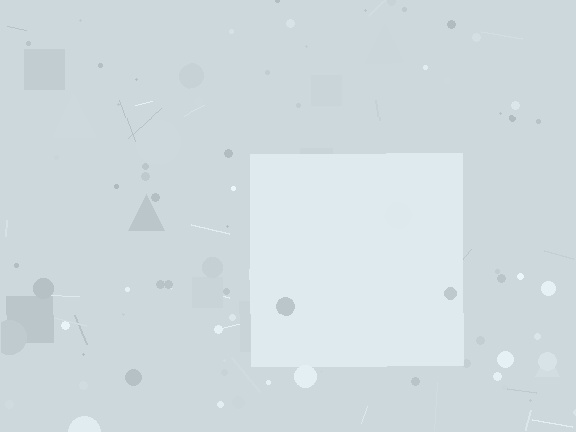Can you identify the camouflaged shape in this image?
The camouflaged shape is a square.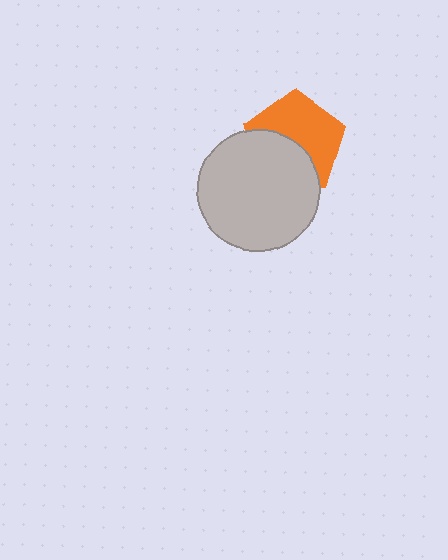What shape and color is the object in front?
The object in front is a light gray circle.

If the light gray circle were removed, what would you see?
You would see the complete orange pentagon.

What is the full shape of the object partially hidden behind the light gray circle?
The partially hidden object is an orange pentagon.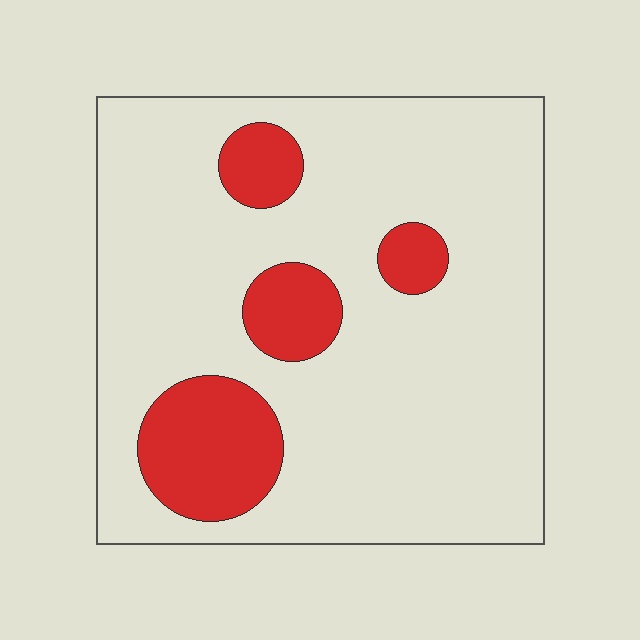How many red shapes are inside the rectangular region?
4.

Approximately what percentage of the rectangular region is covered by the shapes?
Approximately 15%.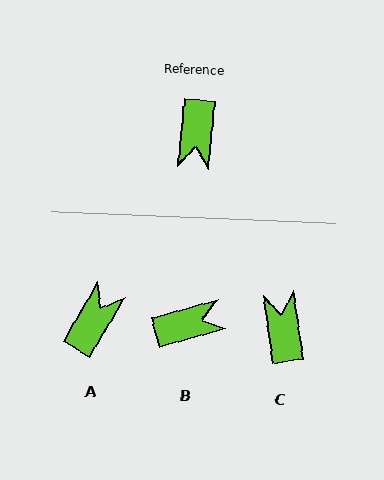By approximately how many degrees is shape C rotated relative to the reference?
Approximately 166 degrees clockwise.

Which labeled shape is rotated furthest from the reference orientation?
C, about 166 degrees away.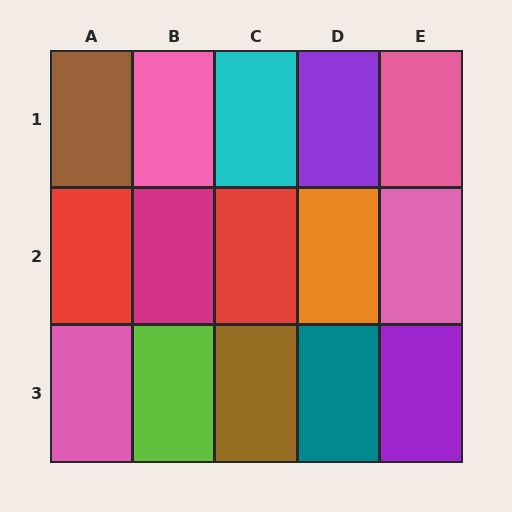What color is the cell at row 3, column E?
Purple.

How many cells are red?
2 cells are red.